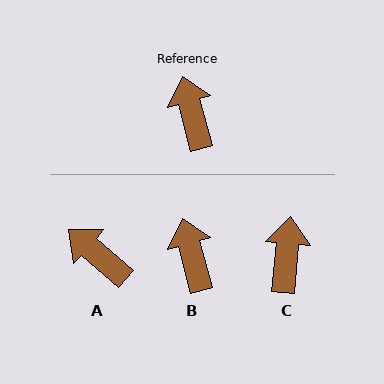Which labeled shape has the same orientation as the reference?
B.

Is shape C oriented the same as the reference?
No, it is off by about 20 degrees.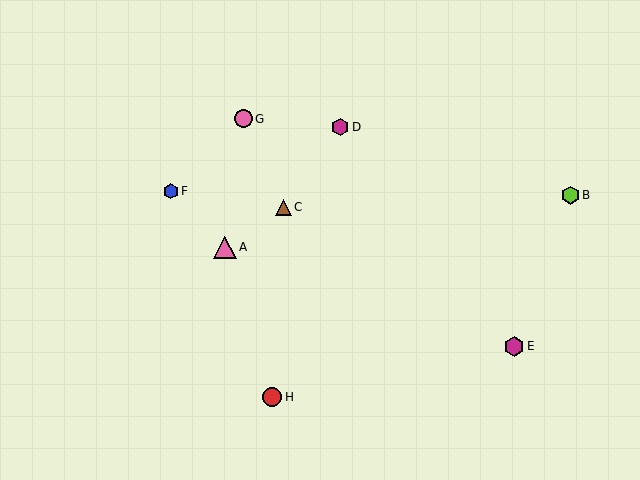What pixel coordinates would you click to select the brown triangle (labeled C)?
Click at (283, 207) to select the brown triangle C.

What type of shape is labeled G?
Shape G is a pink circle.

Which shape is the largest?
The pink triangle (labeled A) is the largest.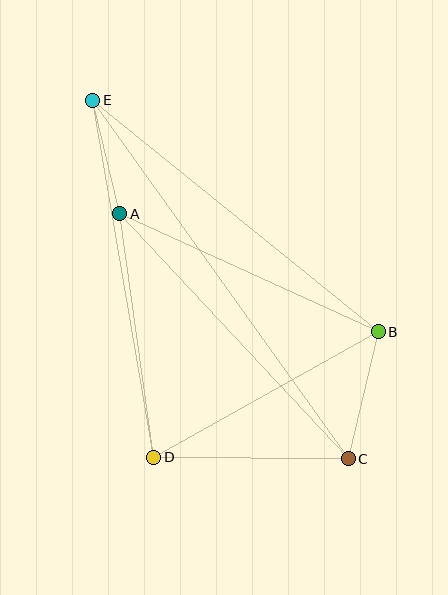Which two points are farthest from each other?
Points C and E are farthest from each other.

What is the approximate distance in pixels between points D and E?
The distance between D and E is approximately 362 pixels.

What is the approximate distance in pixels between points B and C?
The distance between B and C is approximately 131 pixels.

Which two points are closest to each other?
Points A and E are closest to each other.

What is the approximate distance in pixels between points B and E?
The distance between B and E is approximately 368 pixels.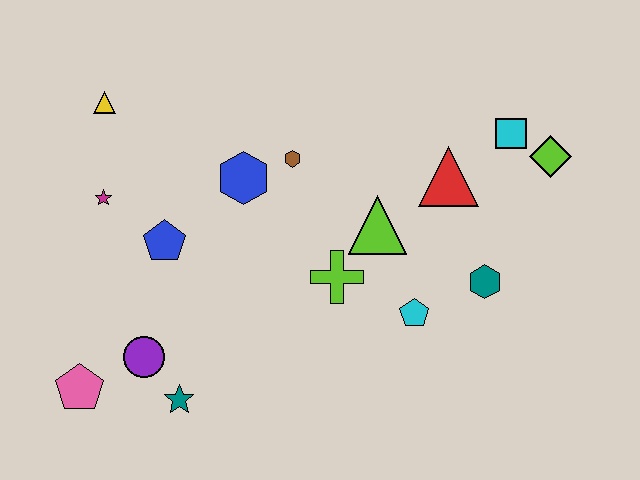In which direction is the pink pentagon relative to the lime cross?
The pink pentagon is to the left of the lime cross.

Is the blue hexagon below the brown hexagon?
Yes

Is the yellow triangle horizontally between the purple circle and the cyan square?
No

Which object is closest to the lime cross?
The lime triangle is closest to the lime cross.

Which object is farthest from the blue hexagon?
The lime diamond is farthest from the blue hexagon.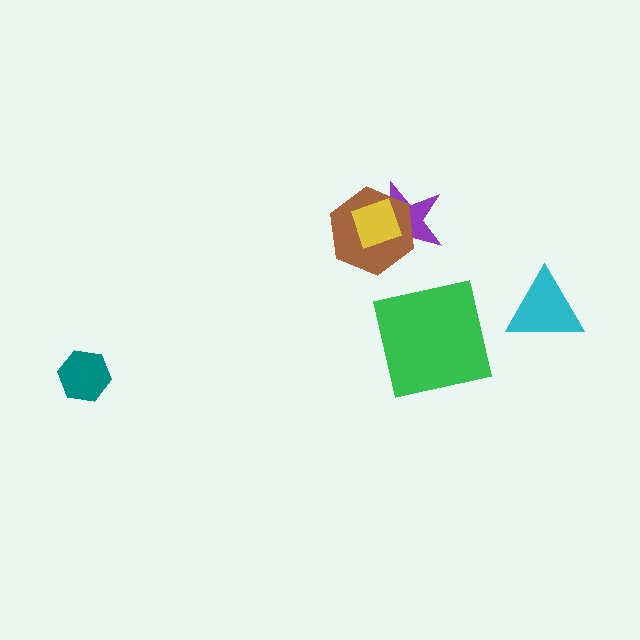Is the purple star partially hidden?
Yes, it is partially covered by another shape.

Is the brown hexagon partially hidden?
Yes, it is partially covered by another shape.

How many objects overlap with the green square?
0 objects overlap with the green square.